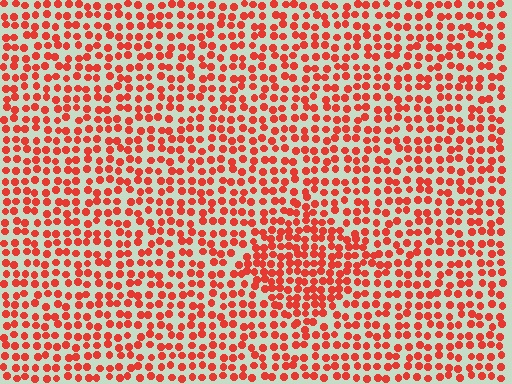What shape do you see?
I see a diamond.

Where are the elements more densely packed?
The elements are more densely packed inside the diamond boundary.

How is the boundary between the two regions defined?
The boundary is defined by a change in element density (approximately 1.5x ratio). All elements are the same color, size, and shape.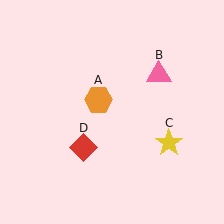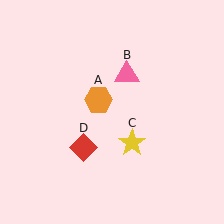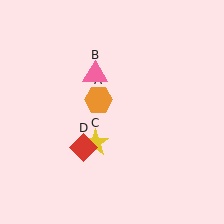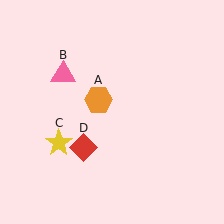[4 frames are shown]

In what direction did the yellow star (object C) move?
The yellow star (object C) moved left.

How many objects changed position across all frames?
2 objects changed position: pink triangle (object B), yellow star (object C).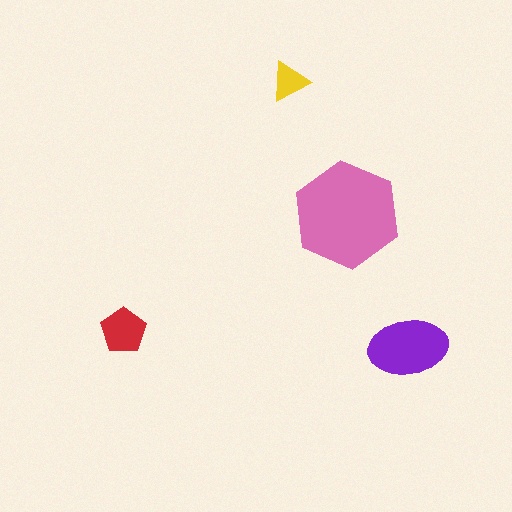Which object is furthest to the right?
The purple ellipse is rightmost.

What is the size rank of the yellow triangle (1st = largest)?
4th.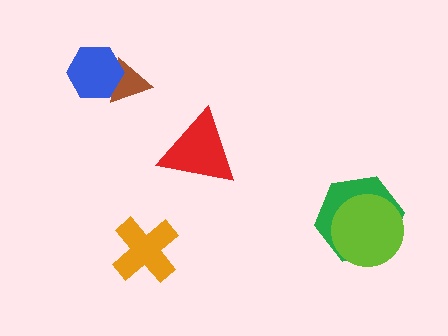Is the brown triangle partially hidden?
Yes, it is partially covered by another shape.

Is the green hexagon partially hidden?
Yes, it is partially covered by another shape.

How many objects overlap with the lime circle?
1 object overlaps with the lime circle.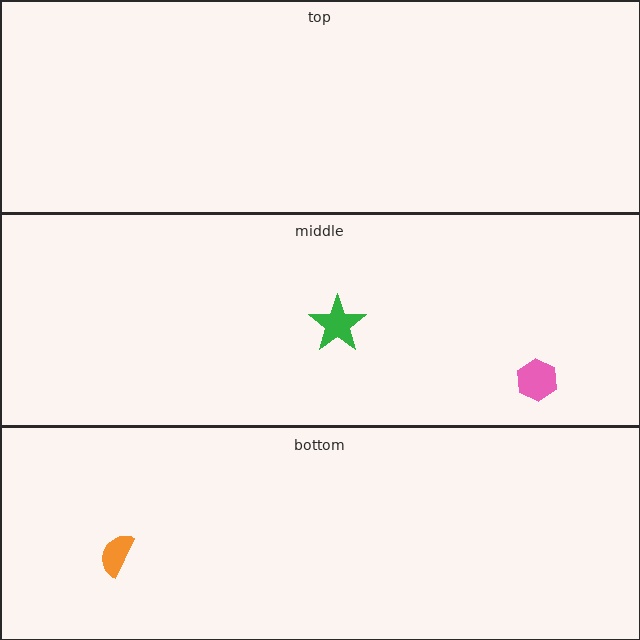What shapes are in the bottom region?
The orange semicircle.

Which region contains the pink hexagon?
The middle region.